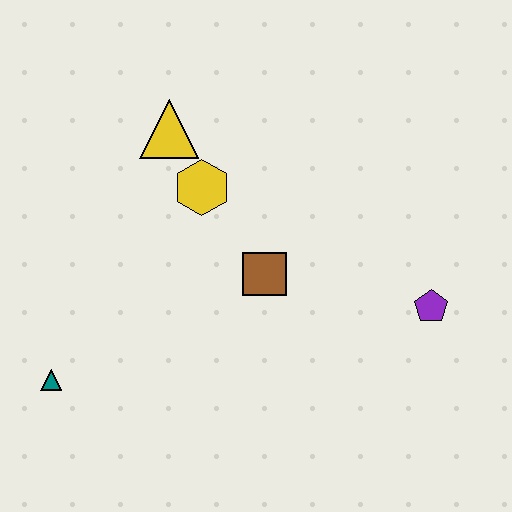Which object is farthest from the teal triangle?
The purple pentagon is farthest from the teal triangle.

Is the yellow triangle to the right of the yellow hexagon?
No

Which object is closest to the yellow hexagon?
The yellow triangle is closest to the yellow hexagon.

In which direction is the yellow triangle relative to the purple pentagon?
The yellow triangle is to the left of the purple pentagon.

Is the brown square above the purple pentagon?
Yes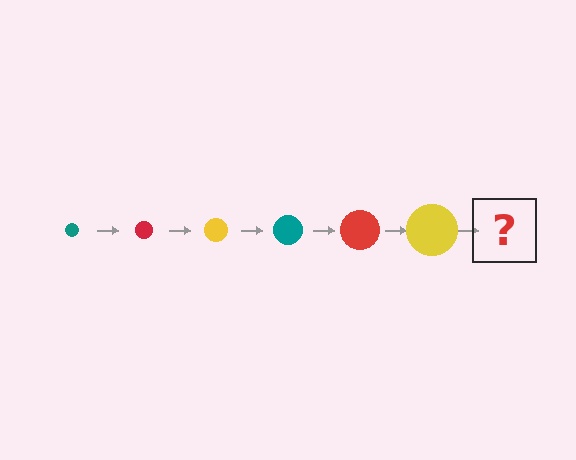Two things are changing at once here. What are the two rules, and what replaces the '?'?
The two rules are that the circle grows larger each step and the color cycles through teal, red, and yellow. The '?' should be a teal circle, larger than the previous one.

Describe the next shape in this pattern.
It should be a teal circle, larger than the previous one.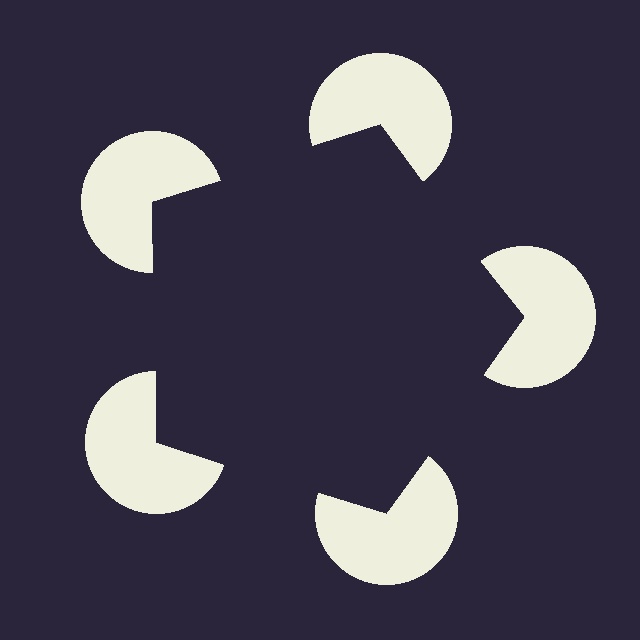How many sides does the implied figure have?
5 sides.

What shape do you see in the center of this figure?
An illusory pentagon — its edges are inferred from the aligned wedge cuts in the pac-man discs, not physically drawn.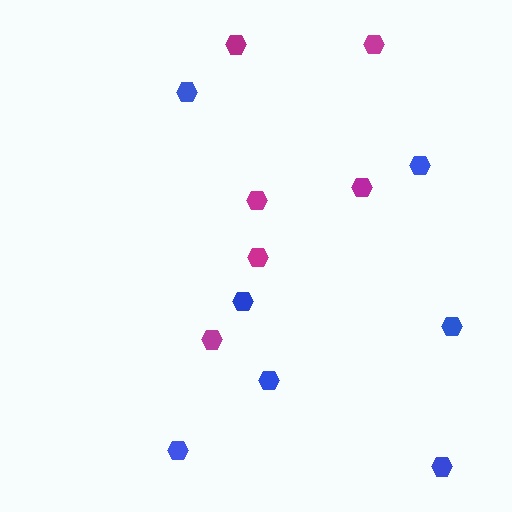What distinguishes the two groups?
There are 2 groups: one group of blue hexagons (7) and one group of magenta hexagons (6).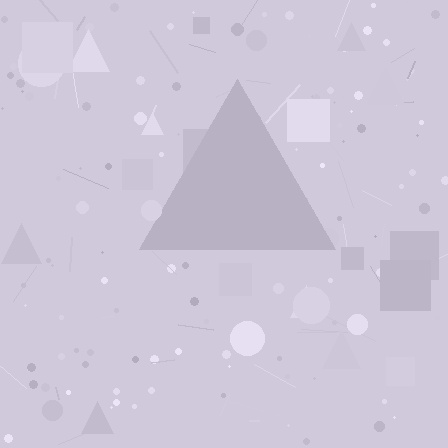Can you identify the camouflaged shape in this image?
The camouflaged shape is a triangle.